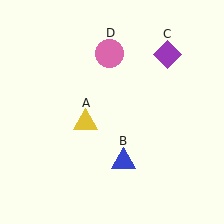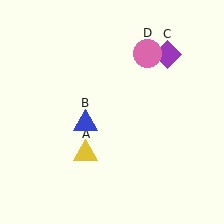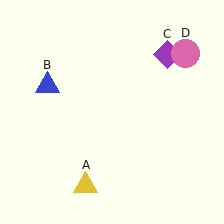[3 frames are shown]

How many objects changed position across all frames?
3 objects changed position: yellow triangle (object A), blue triangle (object B), pink circle (object D).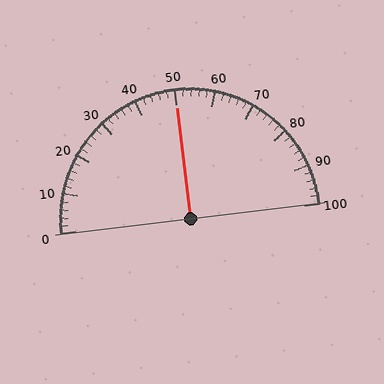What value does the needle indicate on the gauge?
The needle indicates approximately 50.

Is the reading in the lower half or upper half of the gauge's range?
The reading is in the upper half of the range (0 to 100).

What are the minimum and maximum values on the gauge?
The gauge ranges from 0 to 100.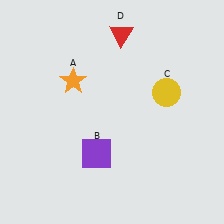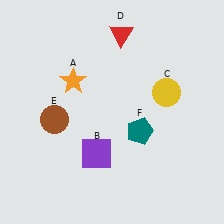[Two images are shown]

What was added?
A brown circle (E), a teal pentagon (F) were added in Image 2.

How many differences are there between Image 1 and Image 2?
There are 2 differences between the two images.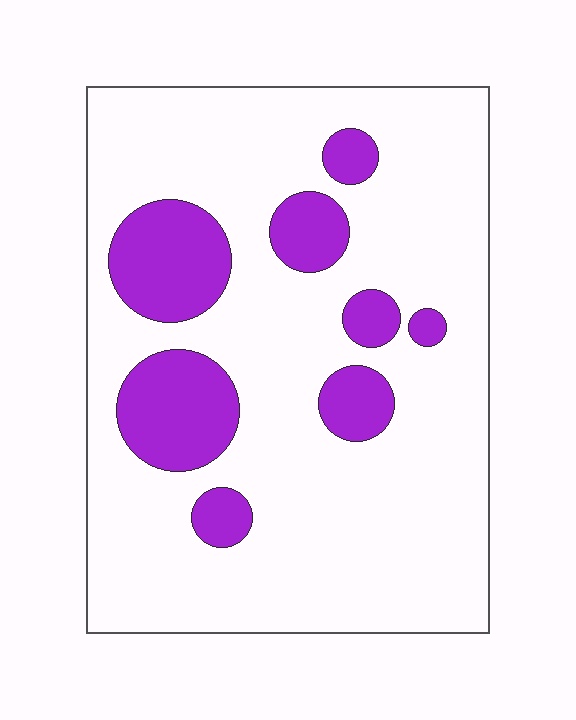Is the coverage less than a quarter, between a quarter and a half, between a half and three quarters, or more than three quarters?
Less than a quarter.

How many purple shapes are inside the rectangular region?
8.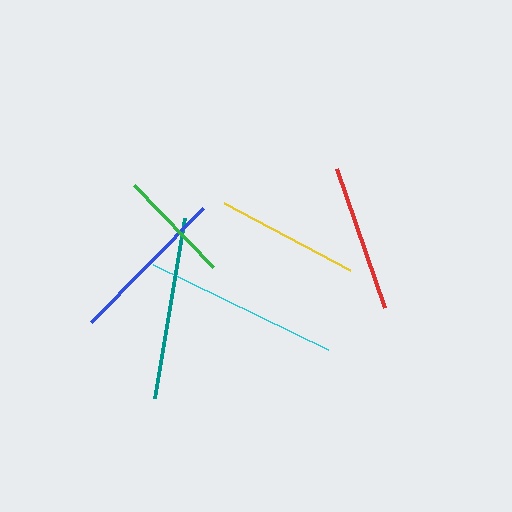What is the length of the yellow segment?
The yellow segment is approximately 143 pixels long.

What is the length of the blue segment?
The blue segment is approximately 160 pixels long.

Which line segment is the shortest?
The green line is the shortest at approximately 113 pixels.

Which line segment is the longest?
The cyan line is the longest at approximately 195 pixels.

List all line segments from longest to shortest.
From longest to shortest: cyan, teal, blue, red, yellow, green.